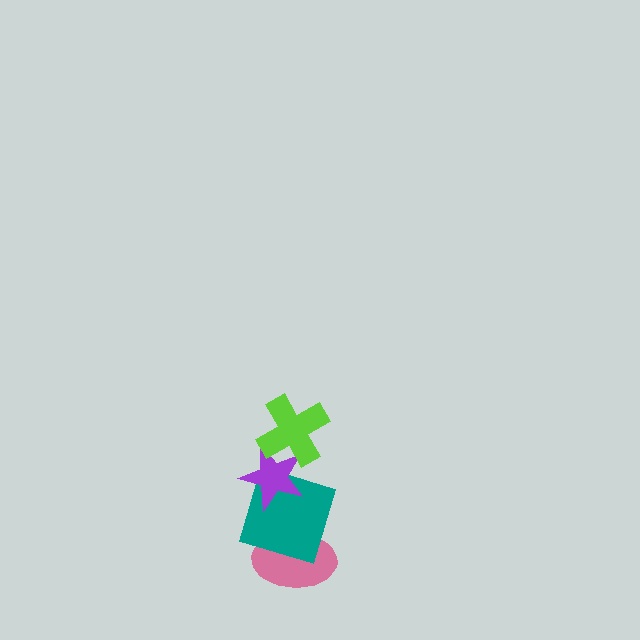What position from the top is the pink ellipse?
The pink ellipse is 4th from the top.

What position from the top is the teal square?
The teal square is 3rd from the top.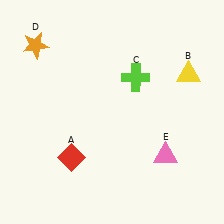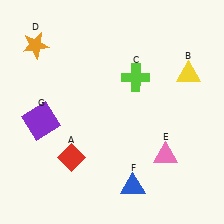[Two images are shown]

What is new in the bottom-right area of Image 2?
A blue triangle (F) was added in the bottom-right area of Image 2.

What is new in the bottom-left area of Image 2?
A purple square (G) was added in the bottom-left area of Image 2.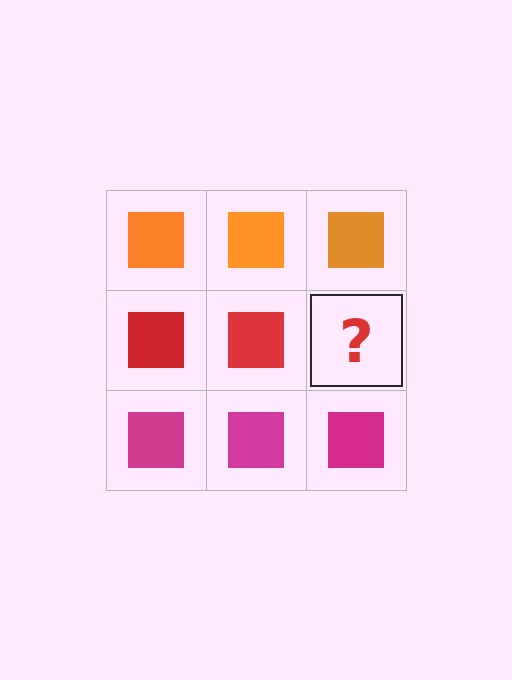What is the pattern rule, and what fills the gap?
The rule is that each row has a consistent color. The gap should be filled with a red square.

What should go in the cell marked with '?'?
The missing cell should contain a red square.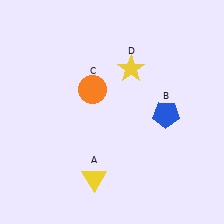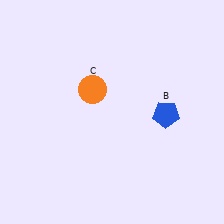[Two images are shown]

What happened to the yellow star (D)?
The yellow star (D) was removed in Image 2. It was in the top-right area of Image 1.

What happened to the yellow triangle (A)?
The yellow triangle (A) was removed in Image 2. It was in the bottom-left area of Image 1.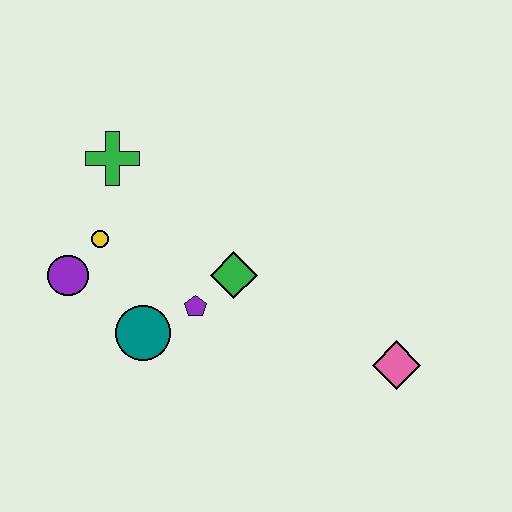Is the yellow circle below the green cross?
Yes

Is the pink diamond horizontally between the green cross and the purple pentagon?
No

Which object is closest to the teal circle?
The purple pentagon is closest to the teal circle.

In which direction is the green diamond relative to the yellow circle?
The green diamond is to the right of the yellow circle.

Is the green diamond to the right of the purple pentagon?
Yes